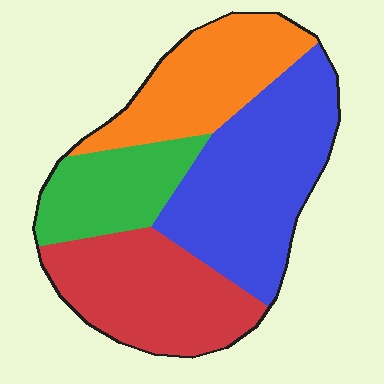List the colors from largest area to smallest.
From largest to smallest: blue, red, orange, green.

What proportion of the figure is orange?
Orange takes up between a sixth and a third of the figure.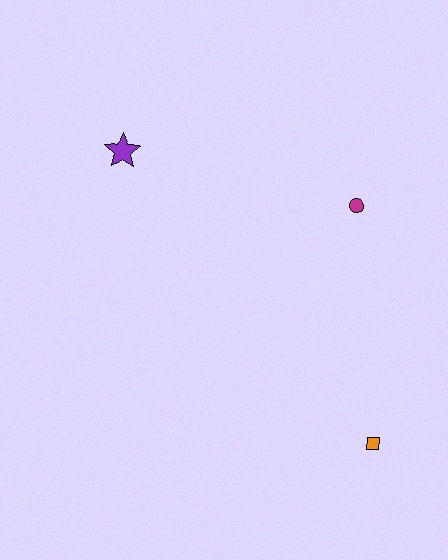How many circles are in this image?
There is 1 circle.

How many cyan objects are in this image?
There are no cyan objects.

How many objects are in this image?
There are 3 objects.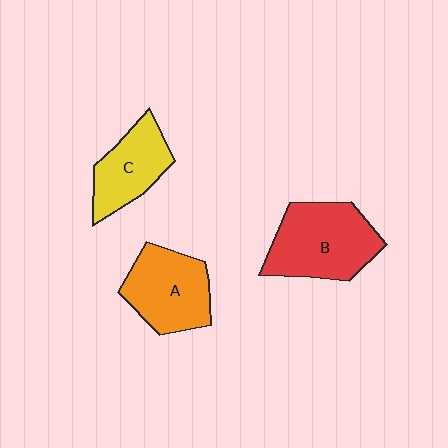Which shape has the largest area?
Shape B (red).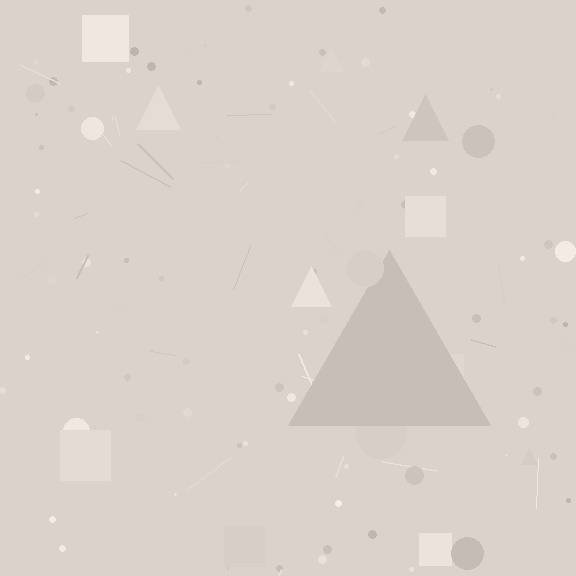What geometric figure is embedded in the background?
A triangle is embedded in the background.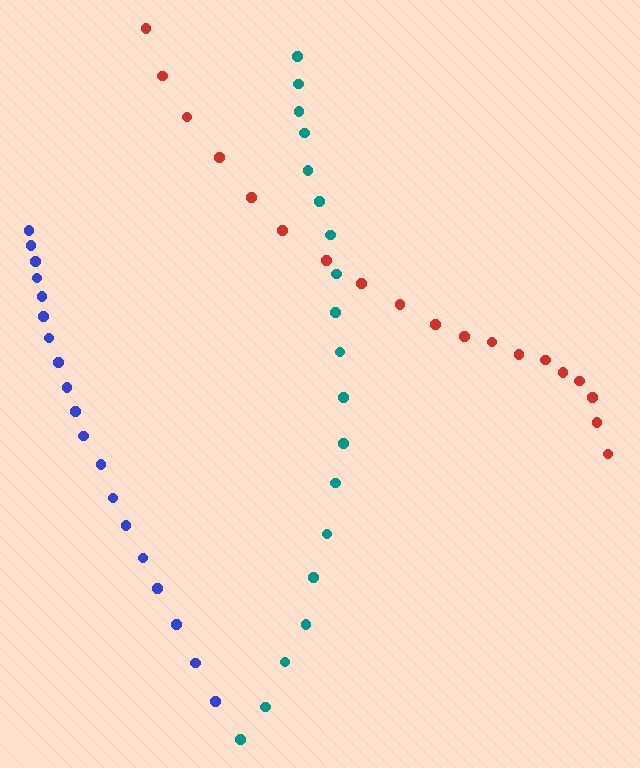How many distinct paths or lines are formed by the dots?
There are 3 distinct paths.